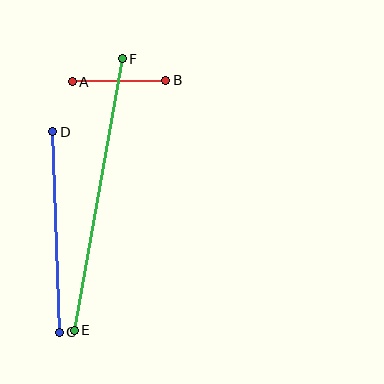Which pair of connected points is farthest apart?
Points E and F are farthest apart.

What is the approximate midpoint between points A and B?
The midpoint is at approximately (119, 81) pixels.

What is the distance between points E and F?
The distance is approximately 276 pixels.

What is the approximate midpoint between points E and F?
The midpoint is at approximately (98, 194) pixels.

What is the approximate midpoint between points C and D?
The midpoint is at approximately (56, 232) pixels.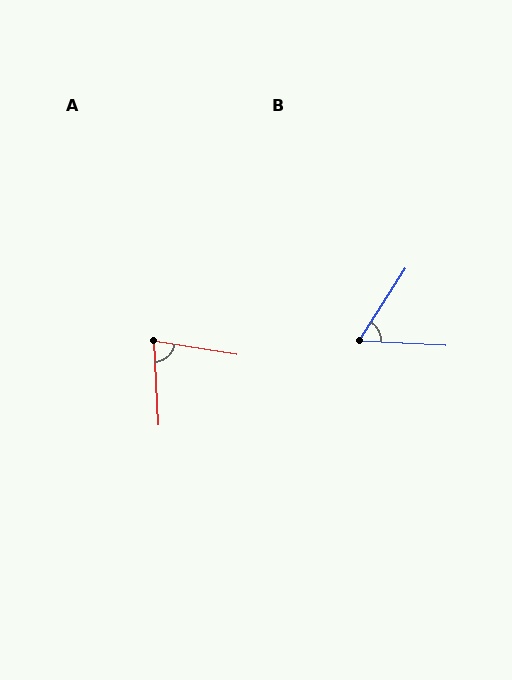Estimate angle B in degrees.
Approximately 60 degrees.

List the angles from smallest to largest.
B (60°), A (78°).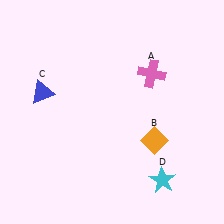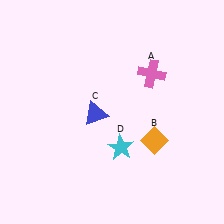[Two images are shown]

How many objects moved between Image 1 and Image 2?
2 objects moved between the two images.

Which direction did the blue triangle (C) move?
The blue triangle (C) moved right.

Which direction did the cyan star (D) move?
The cyan star (D) moved left.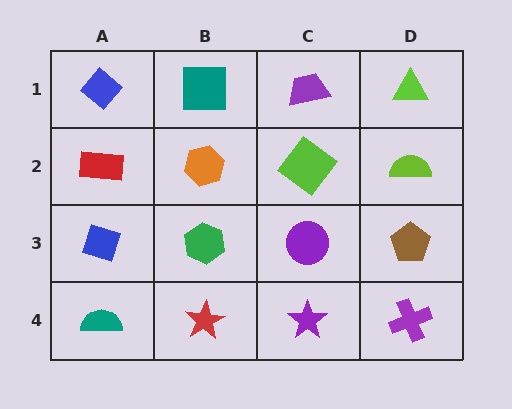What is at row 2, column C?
A lime diamond.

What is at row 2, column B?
An orange hexagon.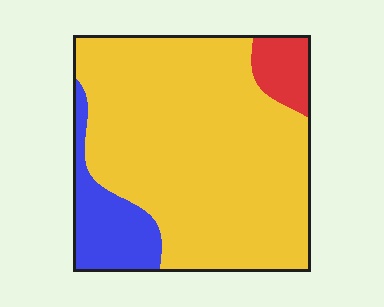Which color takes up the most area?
Yellow, at roughly 80%.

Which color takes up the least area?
Red, at roughly 5%.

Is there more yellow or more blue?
Yellow.